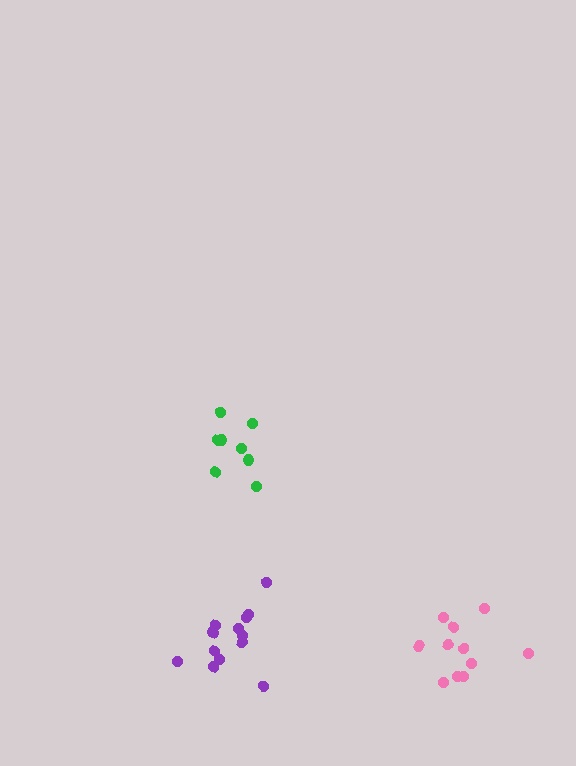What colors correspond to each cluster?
The clusters are colored: green, pink, purple.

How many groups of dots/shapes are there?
There are 3 groups.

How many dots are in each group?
Group 1: 8 dots, Group 2: 11 dots, Group 3: 13 dots (32 total).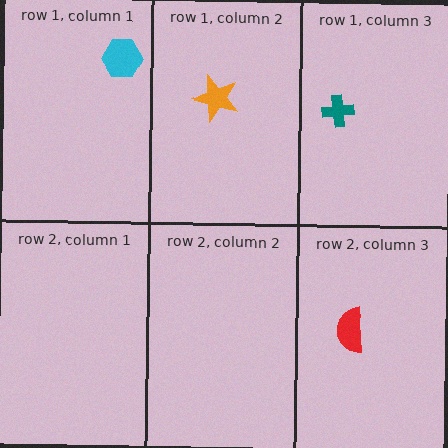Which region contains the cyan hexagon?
The row 1, column 1 region.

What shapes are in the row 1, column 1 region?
The cyan hexagon.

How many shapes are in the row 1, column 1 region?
1.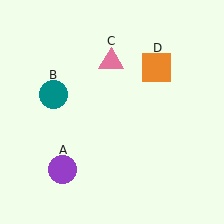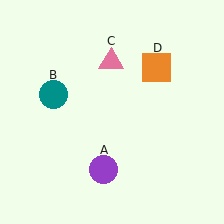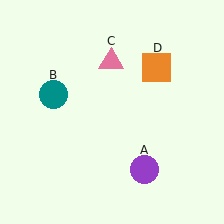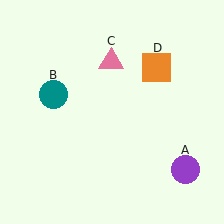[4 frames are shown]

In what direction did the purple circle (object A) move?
The purple circle (object A) moved right.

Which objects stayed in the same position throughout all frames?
Teal circle (object B) and pink triangle (object C) and orange square (object D) remained stationary.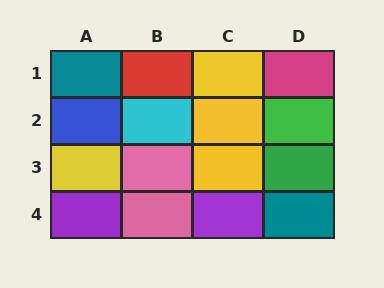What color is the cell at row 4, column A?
Purple.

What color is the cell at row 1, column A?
Teal.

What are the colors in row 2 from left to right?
Blue, cyan, yellow, green.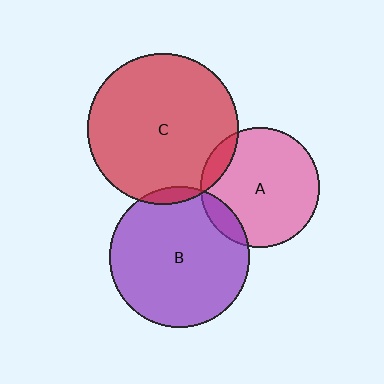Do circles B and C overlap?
Yes.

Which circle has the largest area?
Circle C (red).